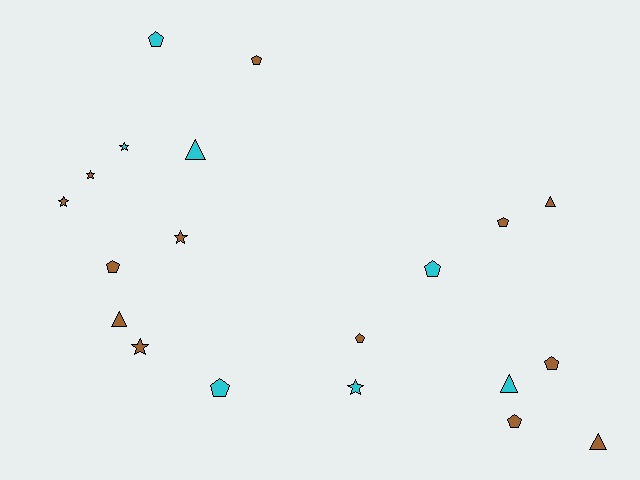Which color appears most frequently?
Brown, with 13 objects.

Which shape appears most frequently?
Pentagon, with 9 objects.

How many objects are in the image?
There are 20 objects.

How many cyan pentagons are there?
There are 3 cyan pentagons.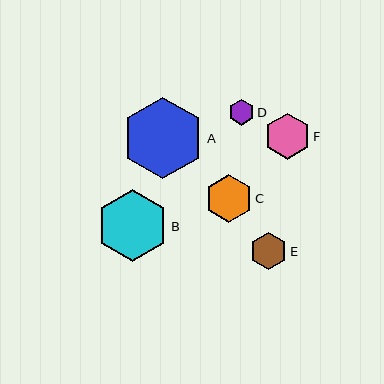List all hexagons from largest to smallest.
From largest to smallest: A, B, C, F, E, D.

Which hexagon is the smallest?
Hexagon D is the smallest with a size of approximately 26 pixels.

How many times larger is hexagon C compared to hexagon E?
Hexagon C is approximately 1.3 times the size of hexagon E.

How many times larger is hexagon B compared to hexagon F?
Hexagon B is approximately 1.6 times the size of hexagon F.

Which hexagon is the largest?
Hexagon A is the largest with a size of approximately 81 pixels.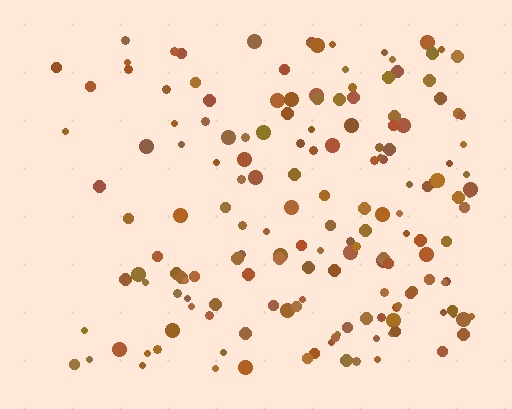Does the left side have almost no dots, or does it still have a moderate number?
Still a moderate number, just noticeably fewer than the right.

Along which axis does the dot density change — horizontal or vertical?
Horizontal.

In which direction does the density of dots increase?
From left to right, with the right side densest.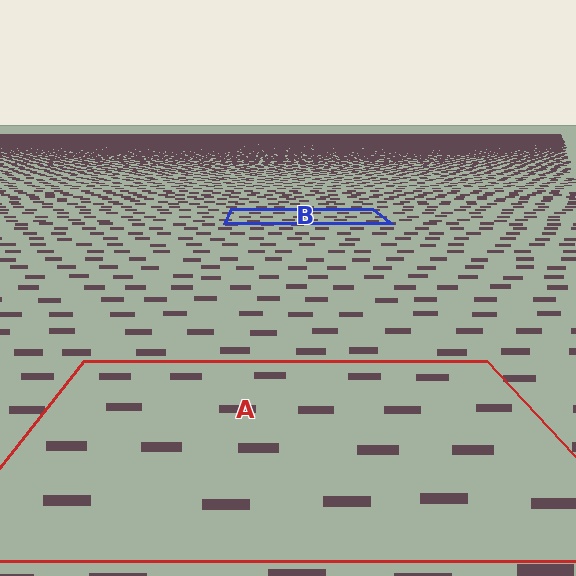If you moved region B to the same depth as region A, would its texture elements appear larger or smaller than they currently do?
They would appear larger. At a closer depth, the same texture elements are projected at a bigger on-screen size.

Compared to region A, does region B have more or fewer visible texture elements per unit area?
Region B has more texture elements per unit area — they are packed more densely because it is farther away.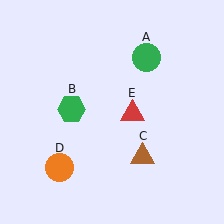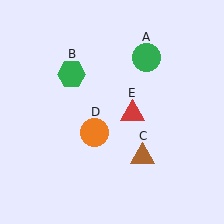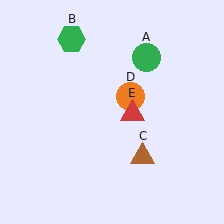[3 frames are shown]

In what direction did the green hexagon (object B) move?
The green hexagon (object B) moved up.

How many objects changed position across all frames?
2 objects changed position: green hexagon (object B), orange circle (object D).